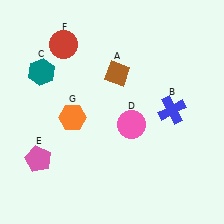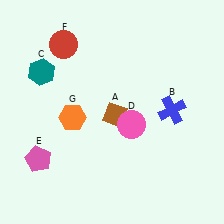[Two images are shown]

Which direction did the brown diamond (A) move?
The brown diamond (A) moved down.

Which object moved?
The brown diamond (A) moved down.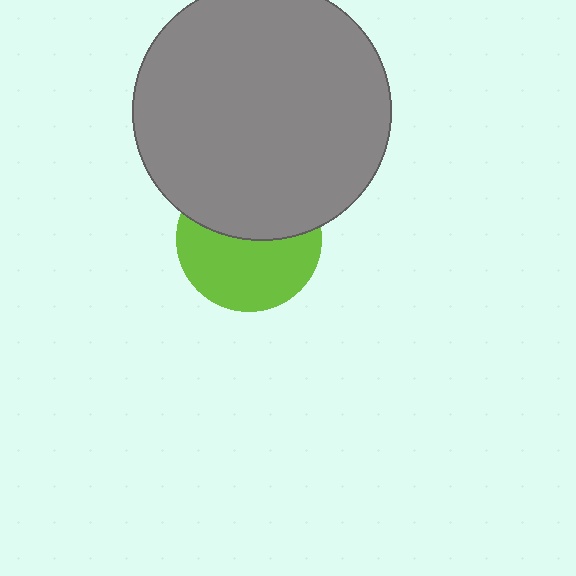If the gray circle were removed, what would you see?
You would see the complete lime circle.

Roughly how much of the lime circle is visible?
About half of it is visible (roughly 55%).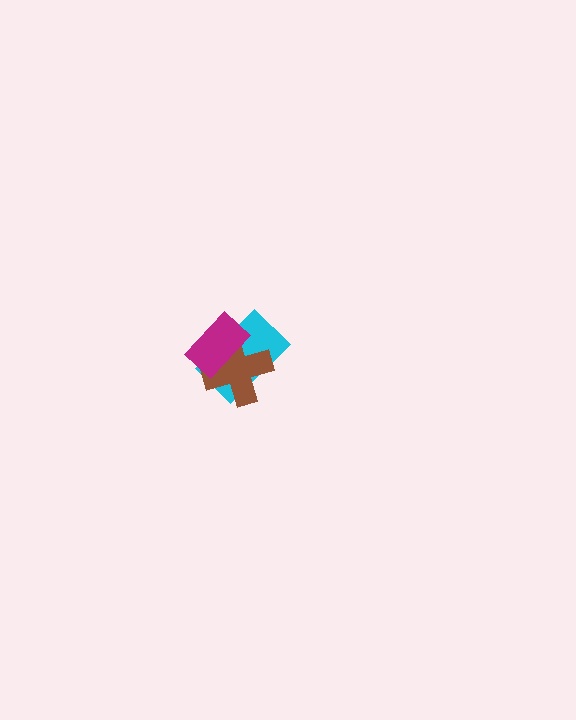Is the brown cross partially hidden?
Yes, it is partially covered by another shape.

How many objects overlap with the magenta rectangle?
2 objects overlap with the magenta rectangle.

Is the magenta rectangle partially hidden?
No, no other shape covers it.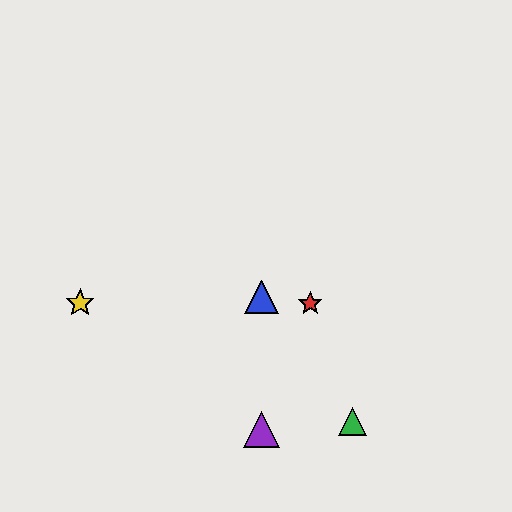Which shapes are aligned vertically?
The blue triangle, the purple triangle are aligned vertically.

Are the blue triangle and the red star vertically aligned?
No, the blue triangle is at x≈262 and the red star is at x≈310.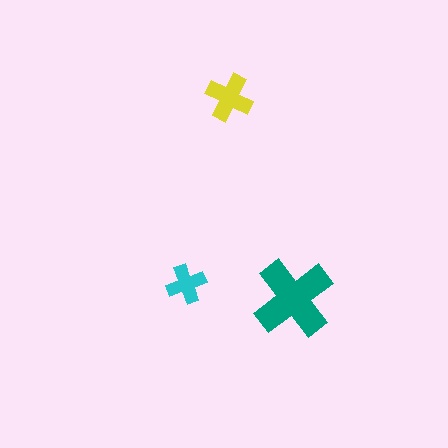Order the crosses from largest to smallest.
the teal one, the yellow one, the cyan one.